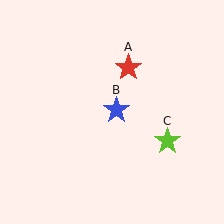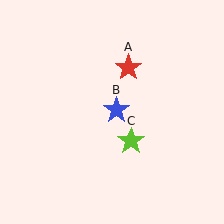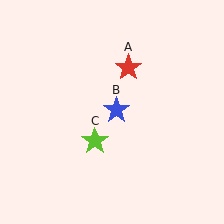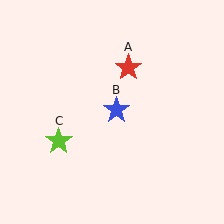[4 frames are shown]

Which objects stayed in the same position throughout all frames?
Red star (object A) and blue star (object B) remained stationary.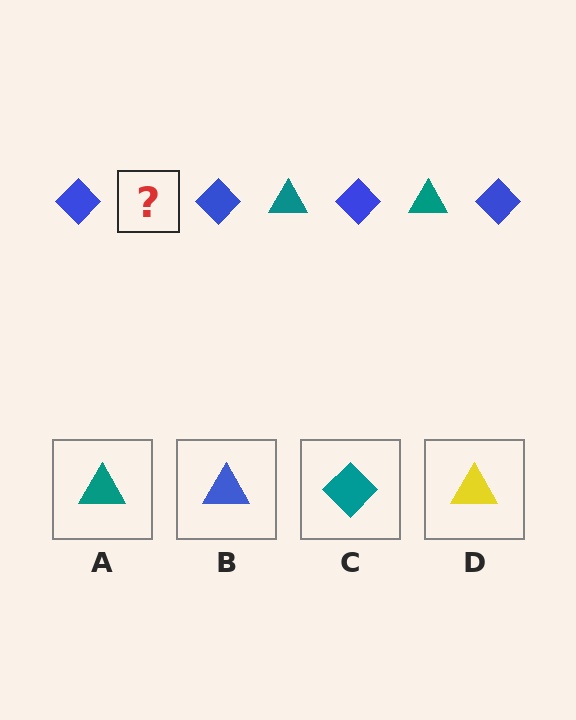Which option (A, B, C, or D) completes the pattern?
A.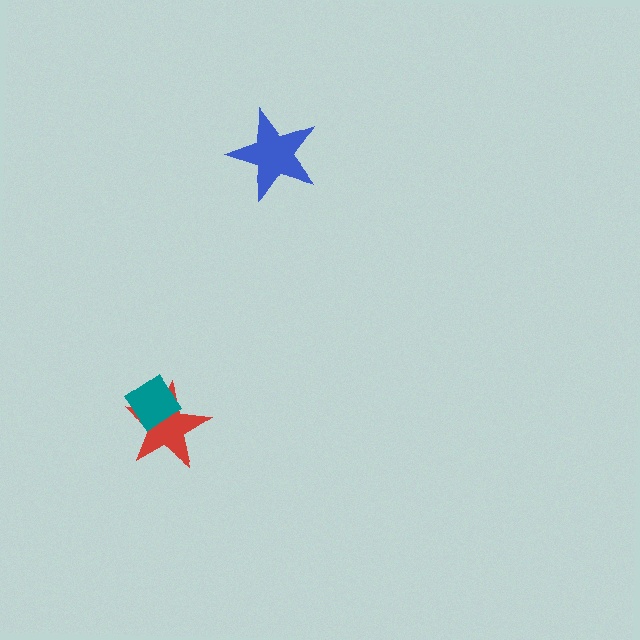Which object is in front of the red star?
The teal diamond is in front of the red star.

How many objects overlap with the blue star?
0 objects overlap with the blue star.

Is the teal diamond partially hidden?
No, no other shape covers it.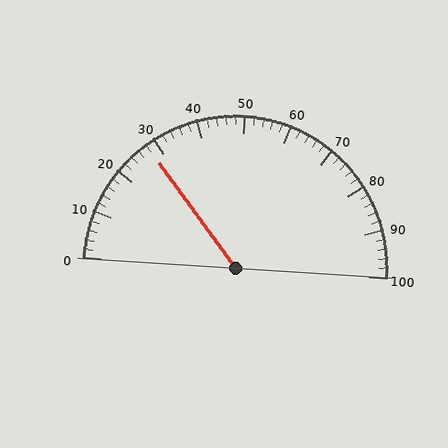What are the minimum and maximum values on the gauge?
The gauge ranges from 0 to 100.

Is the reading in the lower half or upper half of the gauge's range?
The reading is in the lower half of the range (0 to 100).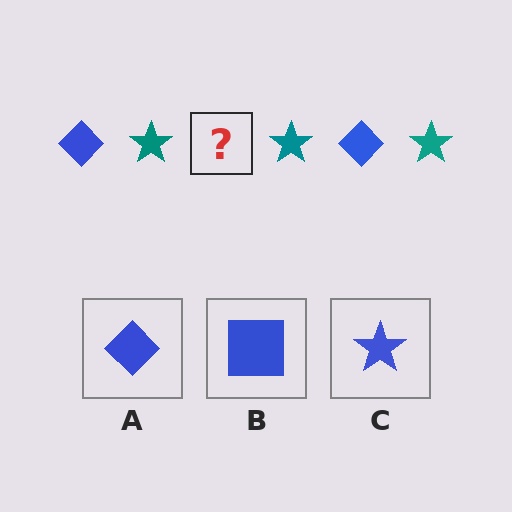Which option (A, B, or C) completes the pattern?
A.